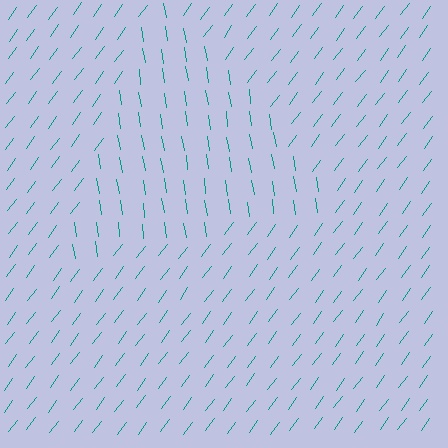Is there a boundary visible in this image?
Yes, there is a texture boundary formed by a change in line orientation.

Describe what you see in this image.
The image is filled with small teal line segments. A triangle region in the image has lines oriented differently from the surrounding lines, creating a visible texture boundary.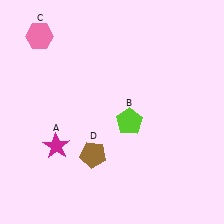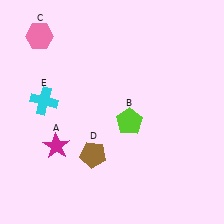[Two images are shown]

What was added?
A cyan cross (E) was added in Image 2.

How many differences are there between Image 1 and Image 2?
There is 1 difference between the two images.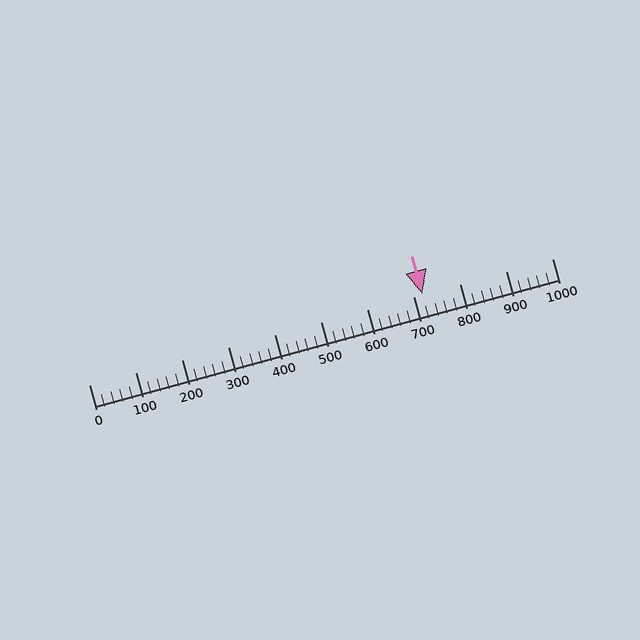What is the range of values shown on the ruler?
The ruler shows values from 0 to 1000.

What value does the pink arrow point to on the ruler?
The pink arrow points to approximately 720.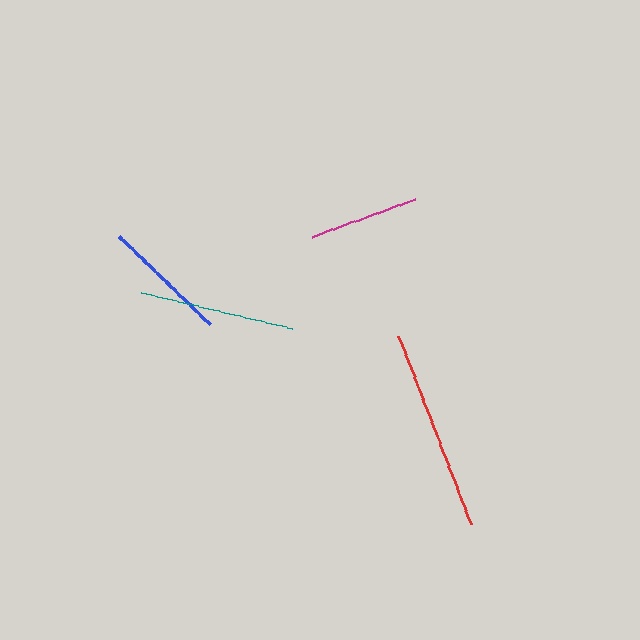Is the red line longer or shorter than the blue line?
The red line is longer than the blue line.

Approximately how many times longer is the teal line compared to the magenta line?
The teal line is approximately 1.4 times the length of the magenta line.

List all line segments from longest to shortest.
From longest to shortest: red, teal, blue, magenta.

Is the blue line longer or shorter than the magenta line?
The blue line is longer than the magenta line.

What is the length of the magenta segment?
The magenta segment is approximately 109 pixels long.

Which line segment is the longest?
The red line is the longest at approximately 202 pixels.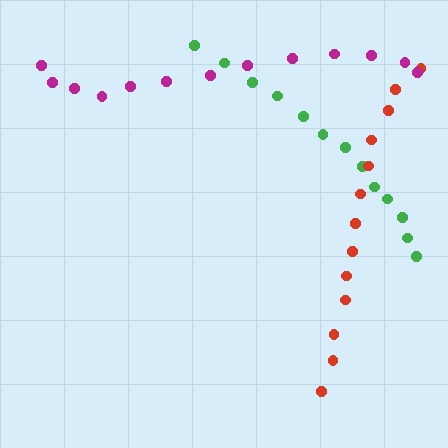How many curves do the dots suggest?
There are 3 distinct paths.